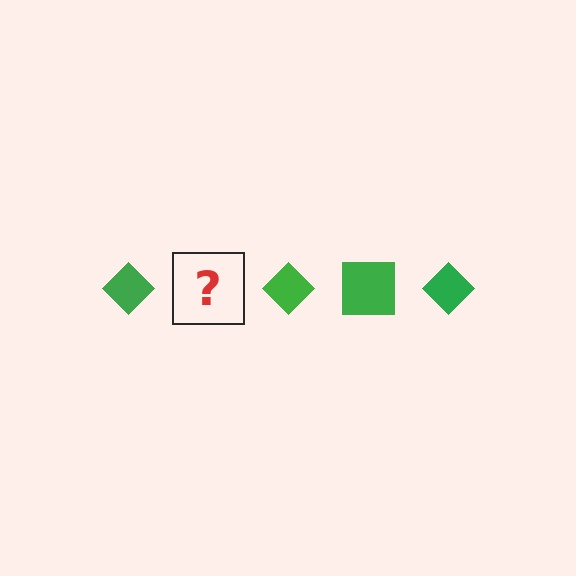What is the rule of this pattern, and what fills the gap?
The rule is that the pattern cycles through diamond, square shapes in green. The gap should be filled with a green square.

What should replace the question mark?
The question mark should be replaced with a green square.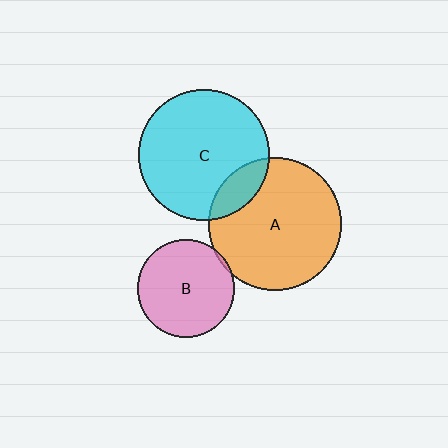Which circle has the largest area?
Circle A (orange).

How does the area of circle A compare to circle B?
Approximately 1.9 times.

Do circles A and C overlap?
Yes.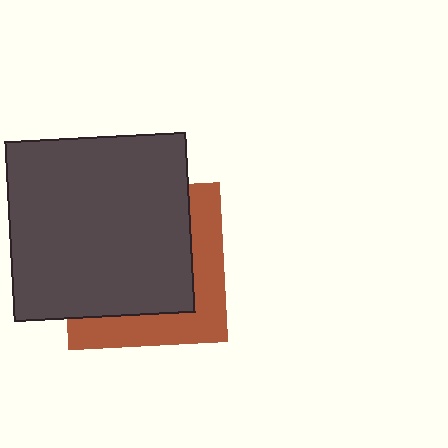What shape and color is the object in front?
The object in front is a dark gray square.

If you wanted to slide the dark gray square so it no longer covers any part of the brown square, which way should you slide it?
Slide it toward the upper-left — that is the most direct way to separate the two shapes.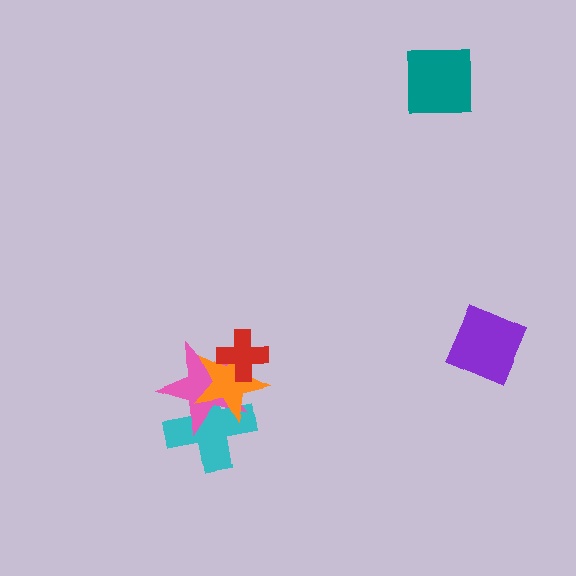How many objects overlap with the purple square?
0 objects overlap with the purple square.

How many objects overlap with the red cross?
2 objects overlap with the red cross.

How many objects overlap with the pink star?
3 objects overlap with the pink star.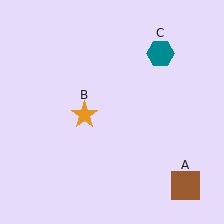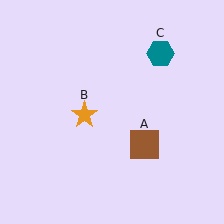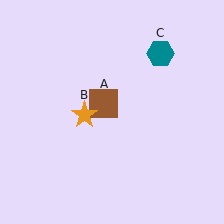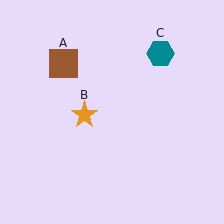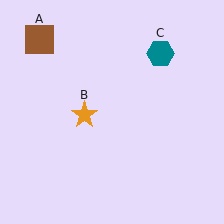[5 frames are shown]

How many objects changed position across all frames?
1 object changed position: brown square (object A).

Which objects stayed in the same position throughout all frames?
Orange star (object B) and teal hexagon (object C) remained stationary.